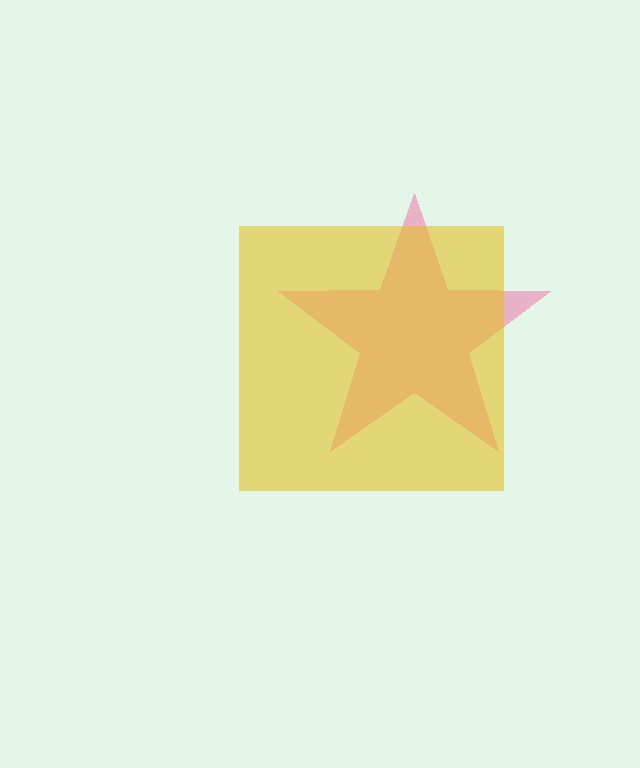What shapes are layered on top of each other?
The layered shapes are: a pink star, a yellow square.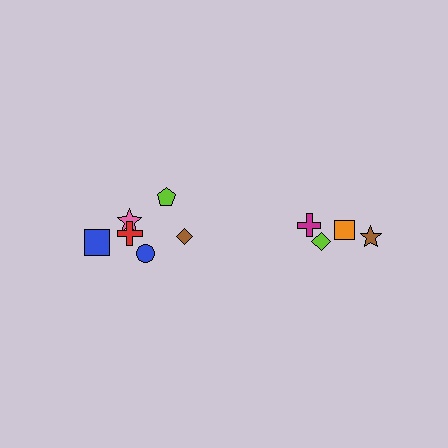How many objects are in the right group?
There are 4 objects.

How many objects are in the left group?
There are 6 objects.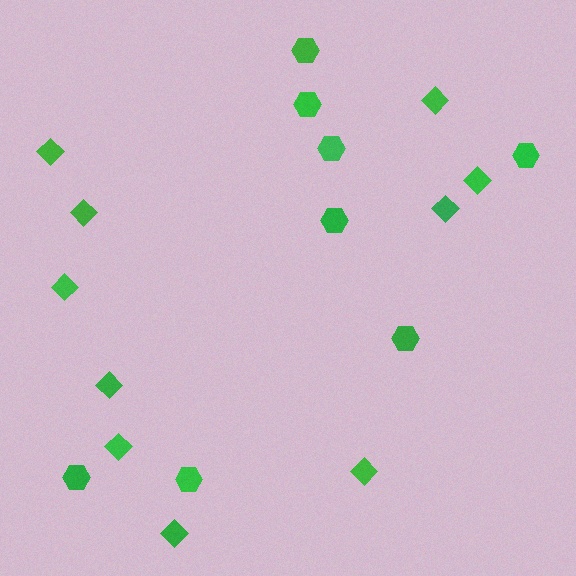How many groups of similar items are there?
There are 2 groups: one group of diamonds (10) and one group of hexagons (8).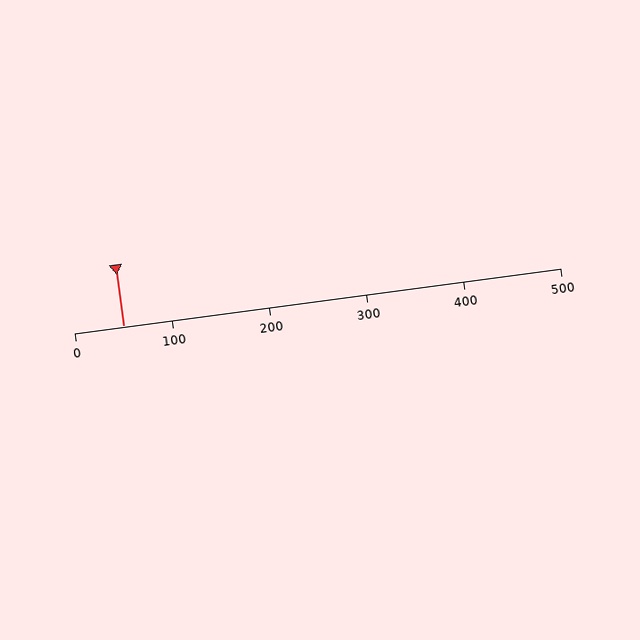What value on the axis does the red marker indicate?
The marker indicates approximately 50.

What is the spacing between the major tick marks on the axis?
The major ticks are spaced 100 apart.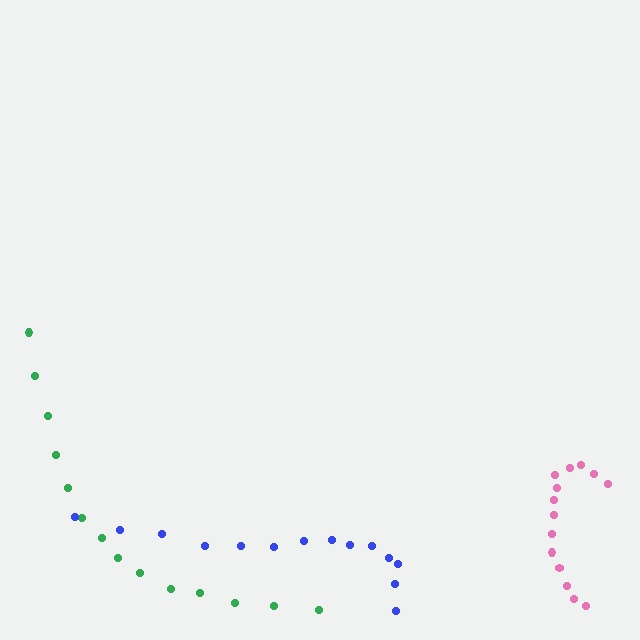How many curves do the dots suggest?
There are 3 distinct paths.